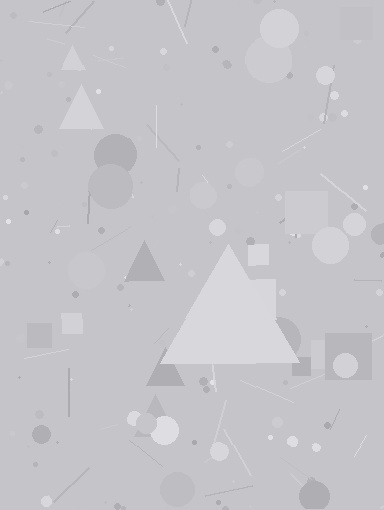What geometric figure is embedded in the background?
A triangle is embedded in the background.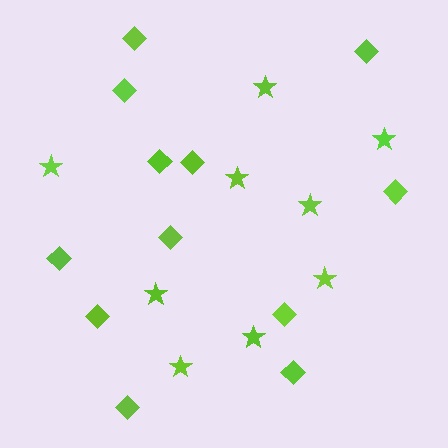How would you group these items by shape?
There are 2 groups: one group of stars (9) and one group of diamonds (12).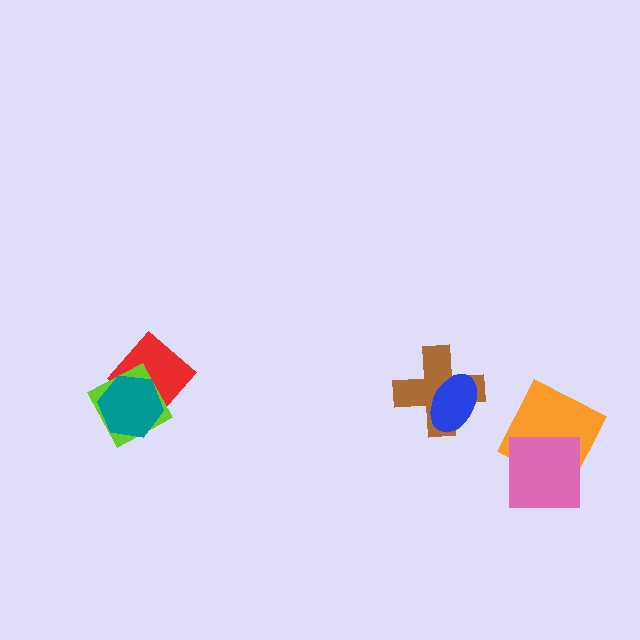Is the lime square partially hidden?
Yes, it is partially covered by another shape.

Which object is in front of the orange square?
The pink square is in front of the orange square.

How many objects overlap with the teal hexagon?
2 objects overlap with the teal hexagon.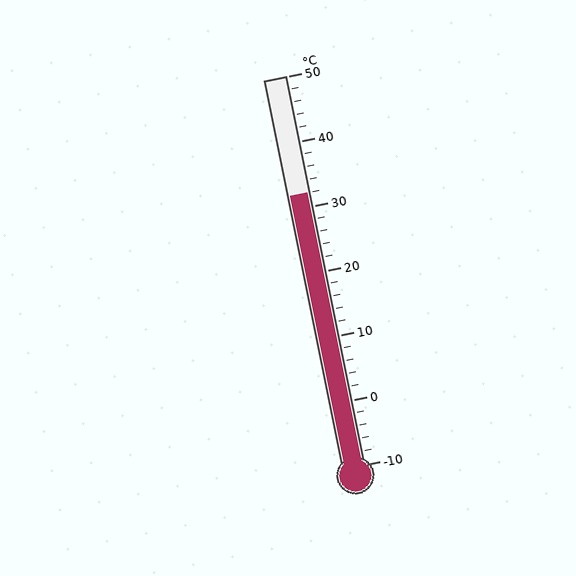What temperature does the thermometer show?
The thermometer shows approximately 32°C.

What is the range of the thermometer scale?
The thermometer scale ranges from -10°C to 50°C.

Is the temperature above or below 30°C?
The temperature is above 30°C.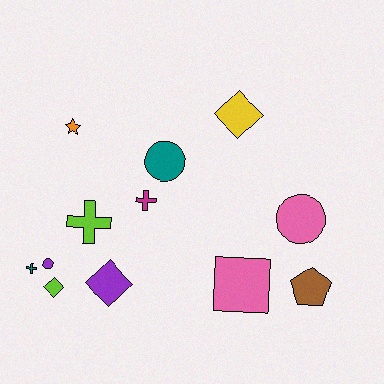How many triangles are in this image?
There are no triangles.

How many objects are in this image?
There are 12 objects.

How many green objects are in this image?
There are no green objects.